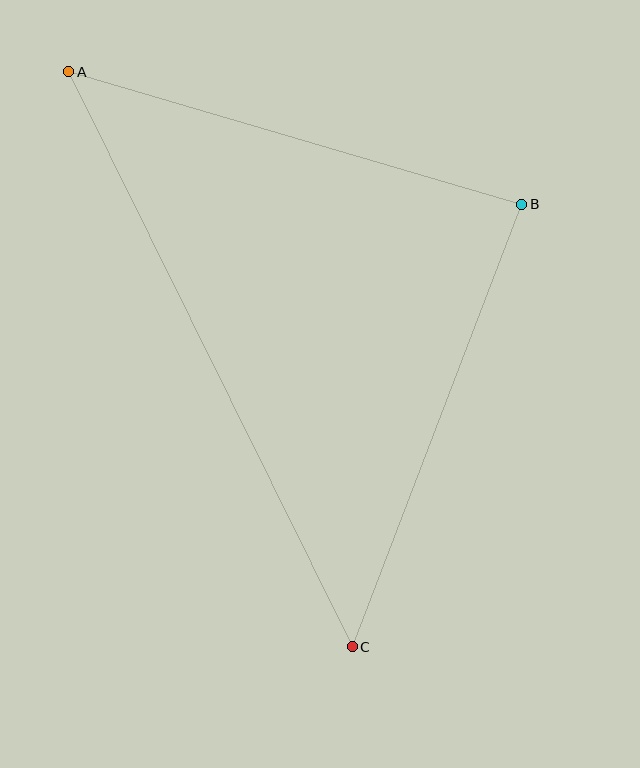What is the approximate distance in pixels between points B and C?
The distance between B and C is approximately 474 pixels.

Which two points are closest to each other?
Points A and B are closest to each other.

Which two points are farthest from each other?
Points A and C are farthest from each other.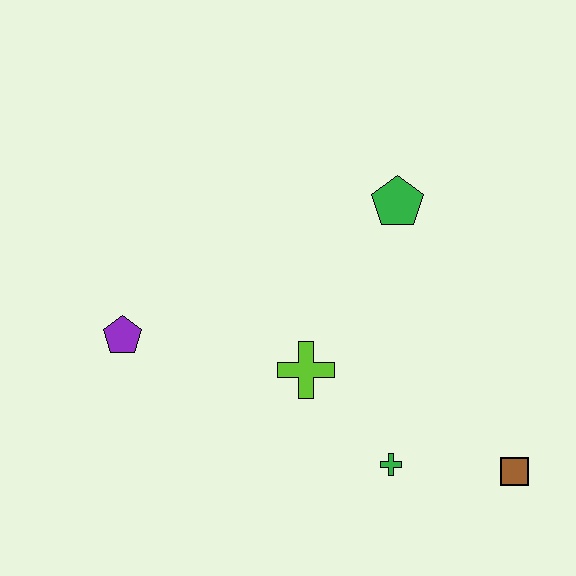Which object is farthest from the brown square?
The purple pentagon is farthest from the brown square.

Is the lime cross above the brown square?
Yes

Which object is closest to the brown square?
The green cross is closest to the brown square.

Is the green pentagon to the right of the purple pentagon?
Yes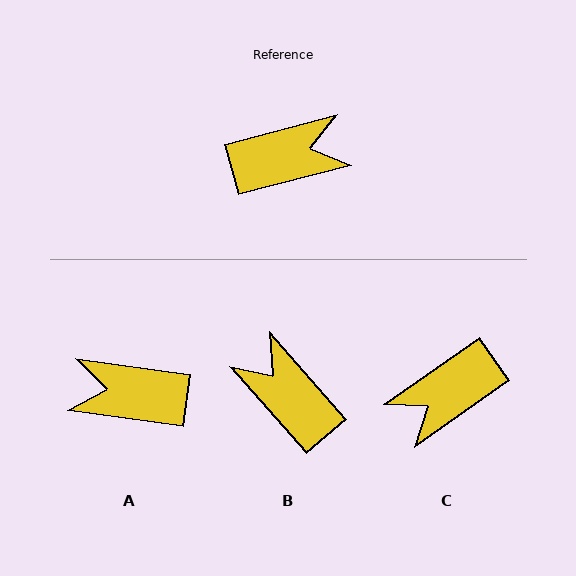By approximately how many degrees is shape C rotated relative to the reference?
Approximately 160 degrees clockwise.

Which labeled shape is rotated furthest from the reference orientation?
C, about 160 degrees away.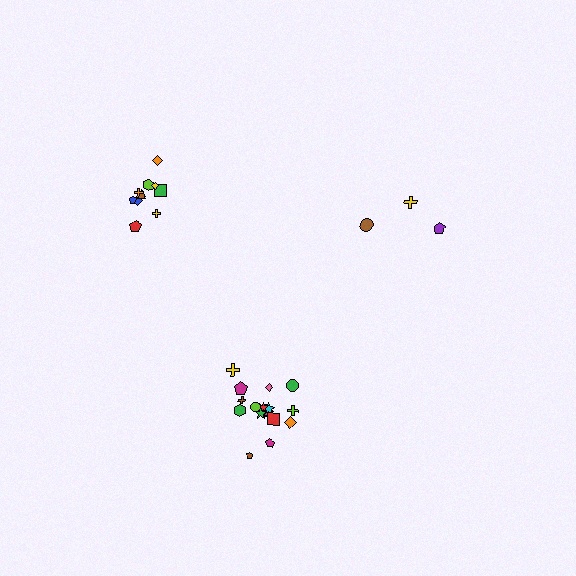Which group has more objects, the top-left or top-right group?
The top-left group.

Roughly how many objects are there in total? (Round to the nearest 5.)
Roughly 30 objects in total.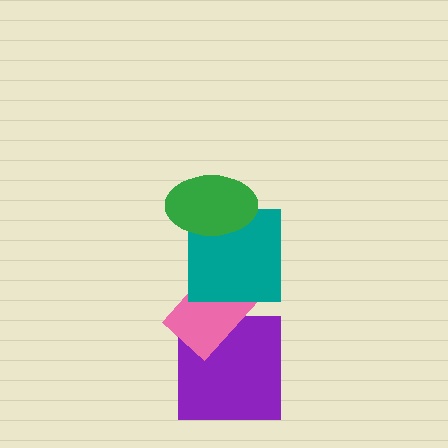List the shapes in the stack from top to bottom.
From top to bottom: the green ellipse, the teal square, the pink rectangle, the purple square.